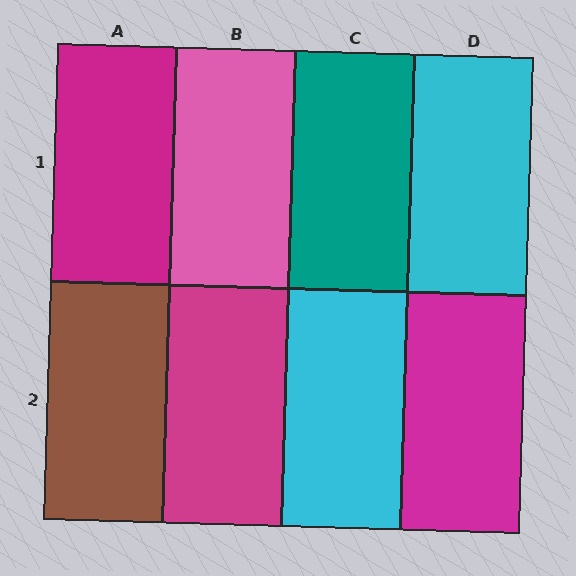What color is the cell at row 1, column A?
Magenta.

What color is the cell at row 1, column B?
Pink.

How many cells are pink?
1 cell is pink.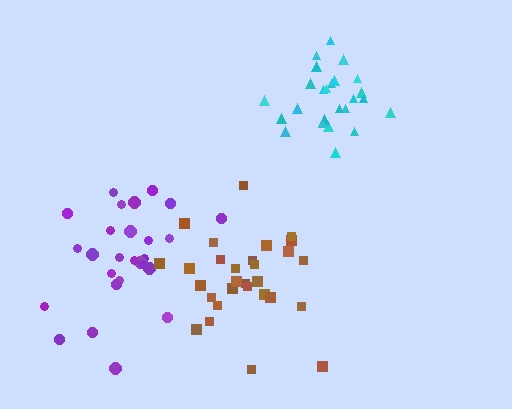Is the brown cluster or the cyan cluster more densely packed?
Cyan.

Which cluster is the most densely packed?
Cyan.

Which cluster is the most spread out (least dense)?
Purple.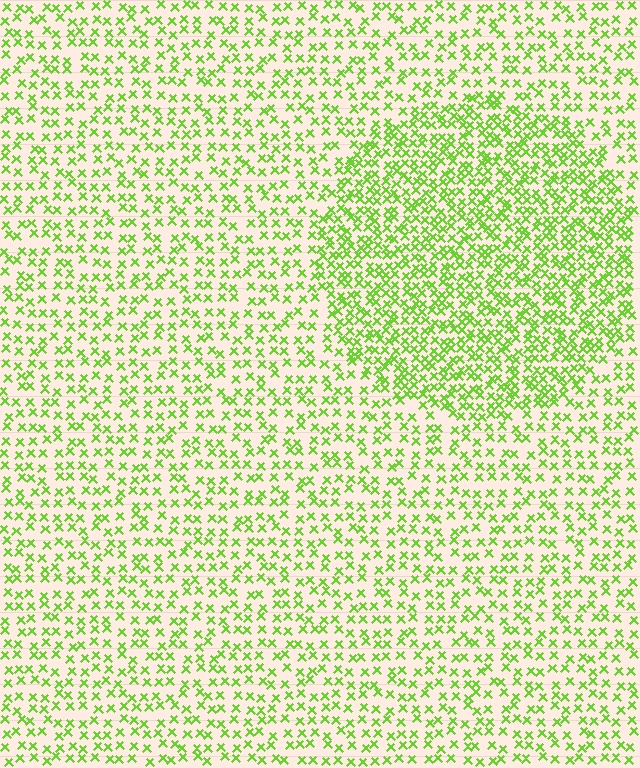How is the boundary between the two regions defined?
The boundary is defined by a change in element density (approximately 1.9x ratio). All elements are the same color, size, and shape.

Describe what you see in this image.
The image contains small lime elements arranged at two different densities. A circle-shaped region is visible where the elements are more densely packed than the surrounding area.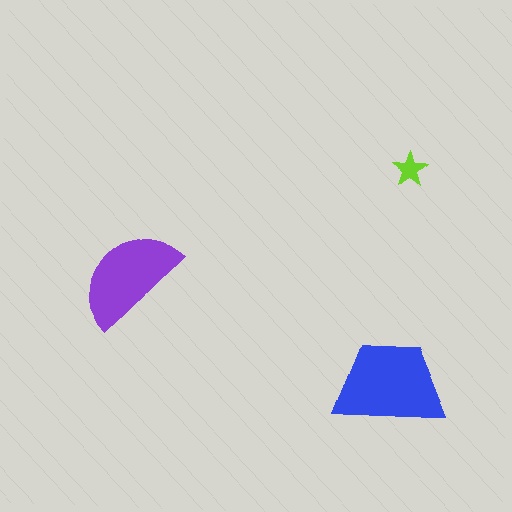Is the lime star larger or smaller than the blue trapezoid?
Smaller.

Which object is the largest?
The blue trapezoid.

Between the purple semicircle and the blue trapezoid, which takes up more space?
The blue trapezoid.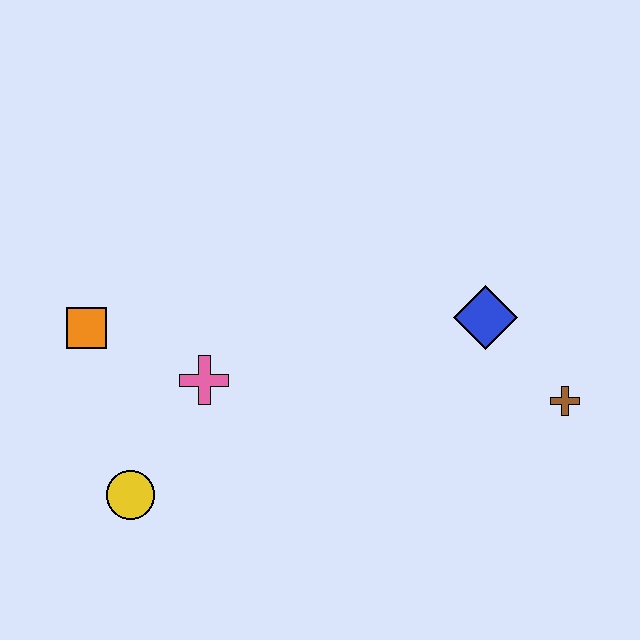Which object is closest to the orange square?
The pink cross is closest to the orange square.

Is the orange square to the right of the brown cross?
No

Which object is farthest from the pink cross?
The brown cross is farthest from the pink cross.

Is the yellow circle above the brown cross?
No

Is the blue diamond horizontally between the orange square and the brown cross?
Yes